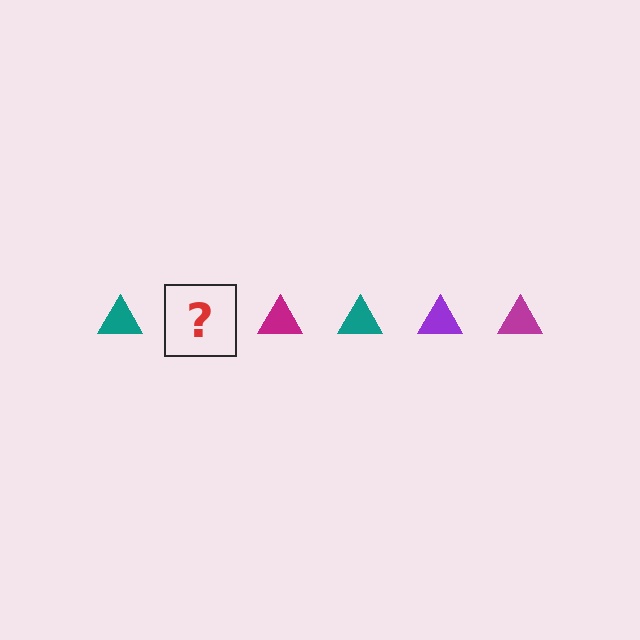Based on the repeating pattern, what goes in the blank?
The blank should be a purple triangle.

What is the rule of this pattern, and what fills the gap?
The rule is that the pattern cycles through teal, purple, magenta triangles. The gap should be filled with a purple triangle.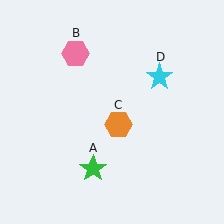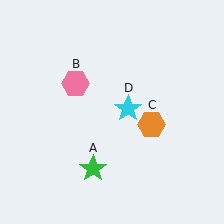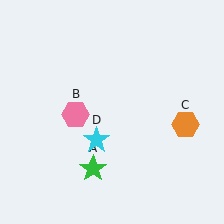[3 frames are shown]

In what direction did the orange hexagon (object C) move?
The orange hexagon (object C) moved right.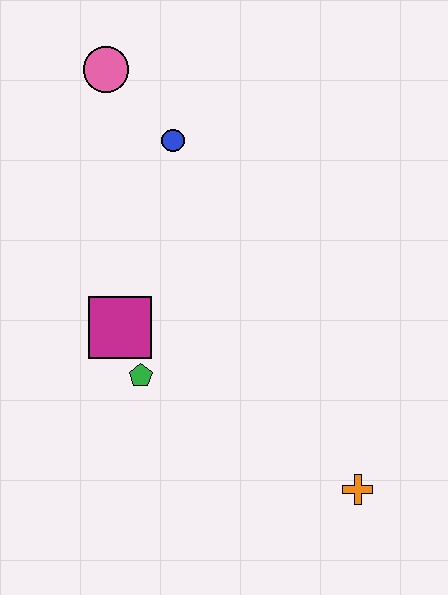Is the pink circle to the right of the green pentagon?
No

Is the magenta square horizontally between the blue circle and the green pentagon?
No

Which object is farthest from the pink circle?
The orange cross is farthest from the pink circle.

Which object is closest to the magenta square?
The green pentagon is closest to the magenta square.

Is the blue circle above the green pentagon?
Yes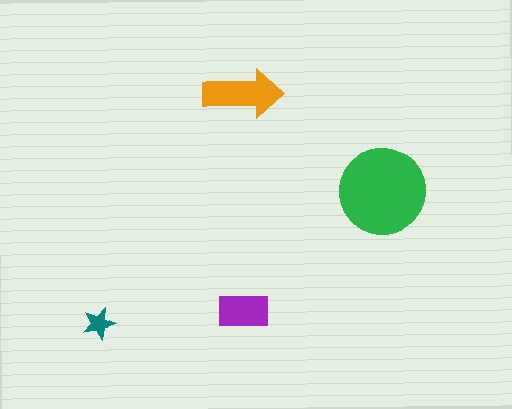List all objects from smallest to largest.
The teal star, the purple rectangle, the orange arrow, the green circle.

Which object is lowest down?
The teal star is bottommost.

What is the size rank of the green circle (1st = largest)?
1st.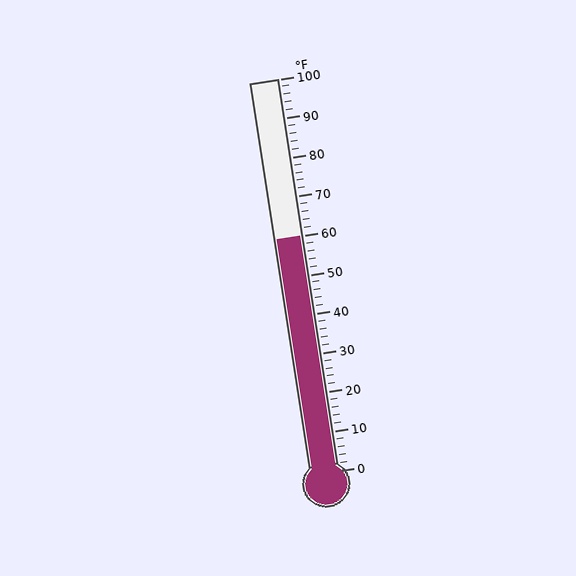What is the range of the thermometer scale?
The thermometer scale ranges from 0°F to 100°F.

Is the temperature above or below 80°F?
The temperature is below 80°F.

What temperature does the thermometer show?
The thermometer shows approximately 60°F.